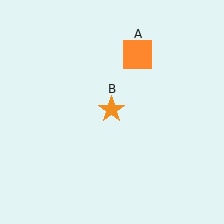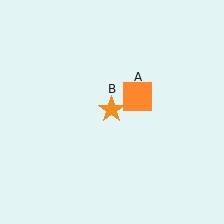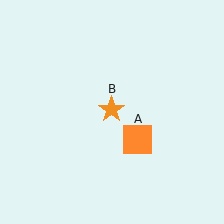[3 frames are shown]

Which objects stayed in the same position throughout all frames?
Orange star (object B) remained stationary.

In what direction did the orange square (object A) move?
The orange square (object A) moved down.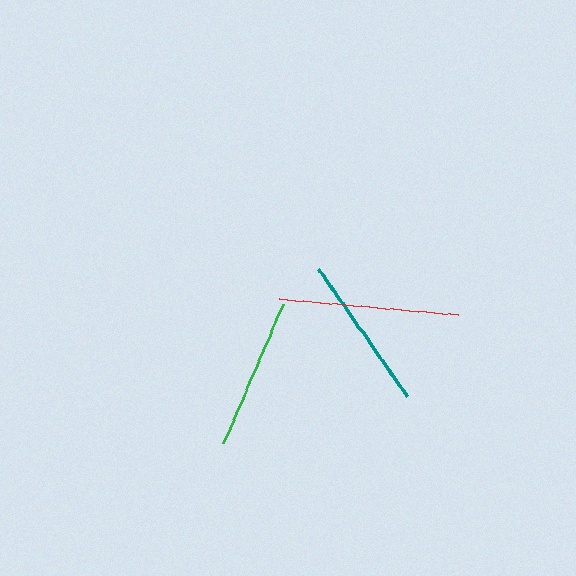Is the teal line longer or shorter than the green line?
The teal line is longer than the green line.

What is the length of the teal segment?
The teal segment is approximately 155 pixels long.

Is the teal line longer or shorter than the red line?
The red line is longer than the teal line.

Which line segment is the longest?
The red line is the longest at approximately 179 pixels.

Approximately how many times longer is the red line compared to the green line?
The red line is approximately 1.2 times the length of the green line.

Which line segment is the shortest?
The green line is the shortest at approximately 151 pixels.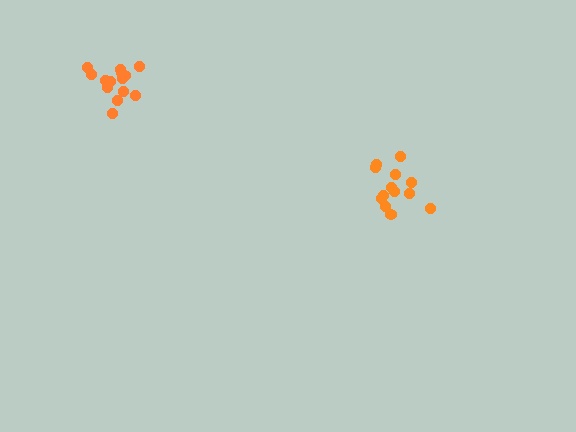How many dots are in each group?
Group 1: 13 dots, Group 2: 14 dots (27 total).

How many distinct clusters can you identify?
There are 2 distinct clusters.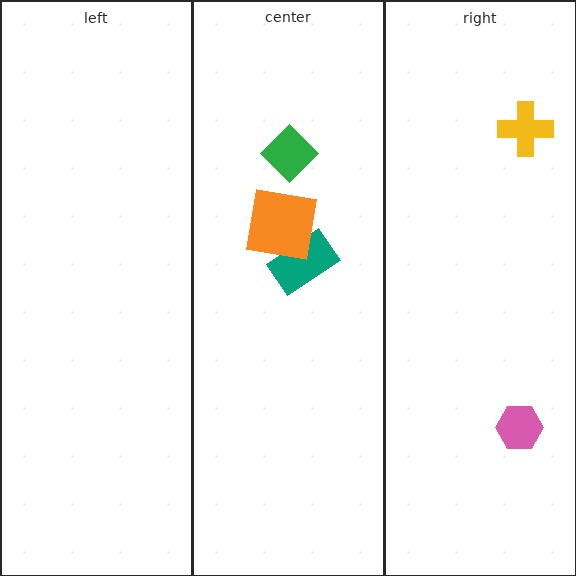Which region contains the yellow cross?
The right region.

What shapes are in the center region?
The green diamond, the teal rectangle, the orange square.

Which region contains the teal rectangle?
The center region.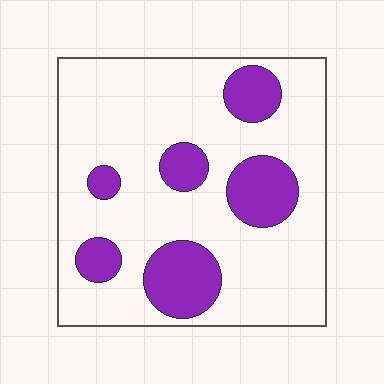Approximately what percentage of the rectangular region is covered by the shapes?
Approximately 20%.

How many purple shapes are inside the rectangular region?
6.